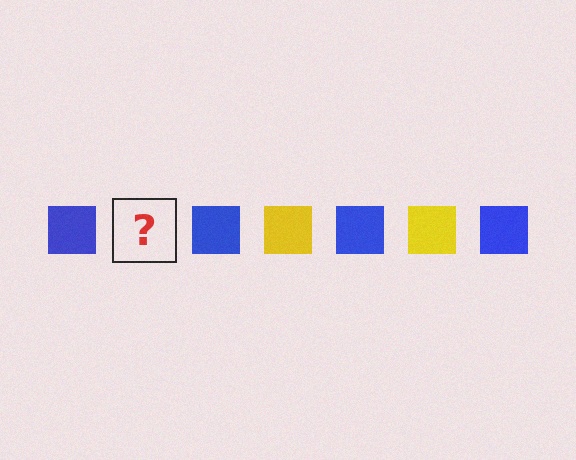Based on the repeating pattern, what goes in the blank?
The blank should be a yellow square.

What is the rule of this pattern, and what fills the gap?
The rule is that the pattern cycles through blue, yellow squares. The gap should be filled with a yellow square.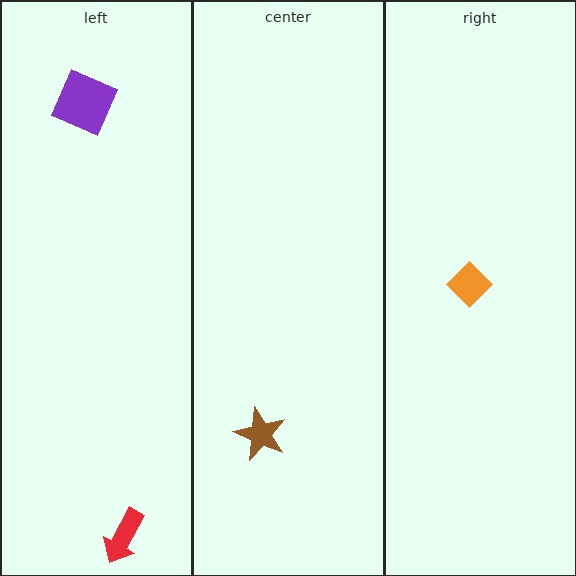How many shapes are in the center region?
1.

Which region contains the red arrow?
The left region.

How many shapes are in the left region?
2.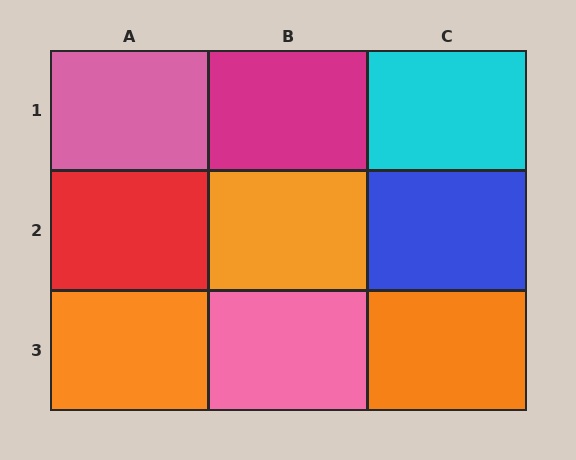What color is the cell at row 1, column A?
Pink.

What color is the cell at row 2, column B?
Orange.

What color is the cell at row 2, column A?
Red.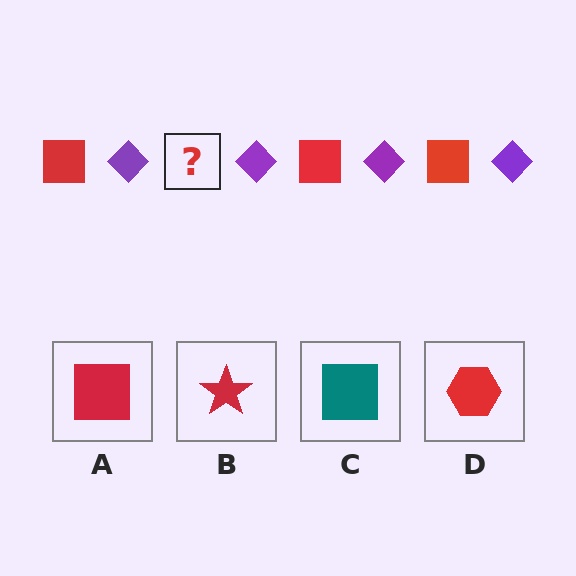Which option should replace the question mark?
Option A.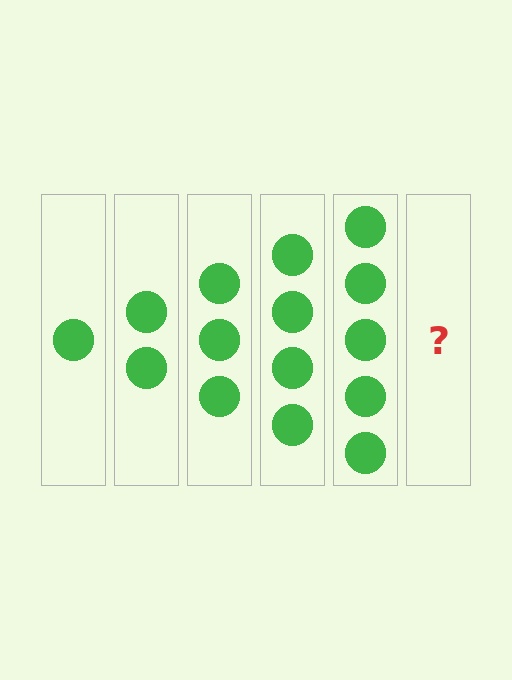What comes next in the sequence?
The next element should be 6 circles.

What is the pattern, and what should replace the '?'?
The pattern is that each step adds one more circle. The '?' should be 6 circles.